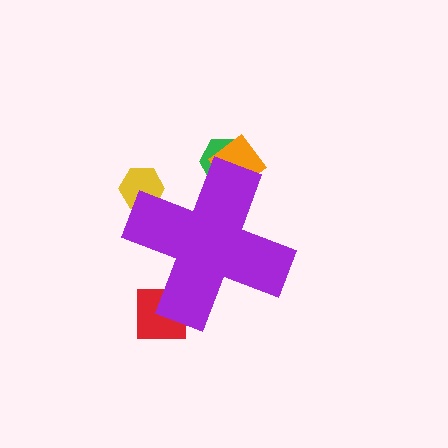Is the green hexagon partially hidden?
Yes, the green hexagon is partially hidden behind the purple cross.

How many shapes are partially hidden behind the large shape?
4 shapes are partially hidden.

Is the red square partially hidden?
Yes, the red square is partially hidden behind the purple cross.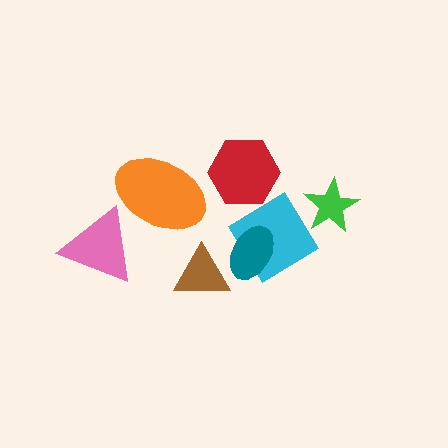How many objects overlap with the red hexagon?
1 object overlaps with the red hexagon.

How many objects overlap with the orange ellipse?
1 object overlaps with the orange ellipse.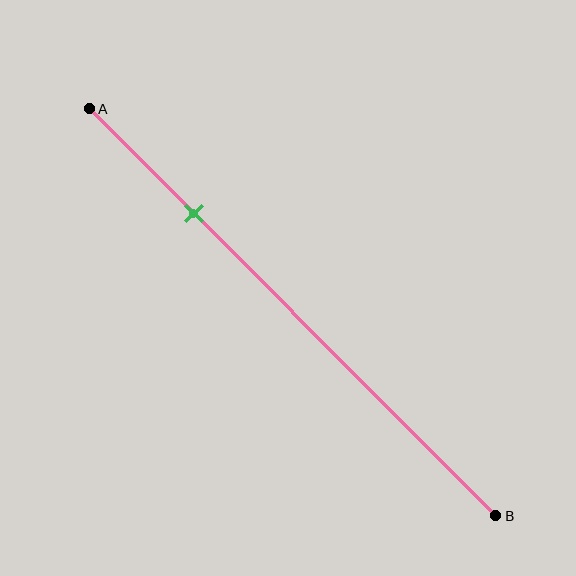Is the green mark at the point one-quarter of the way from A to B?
Yes, the mark is approximately at the one-quarter point.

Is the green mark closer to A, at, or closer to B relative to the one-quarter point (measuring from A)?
The green mark is approximately at the one-quarter point of segment AB.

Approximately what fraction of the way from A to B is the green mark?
The green mark is approximately 25% of the way from A to B.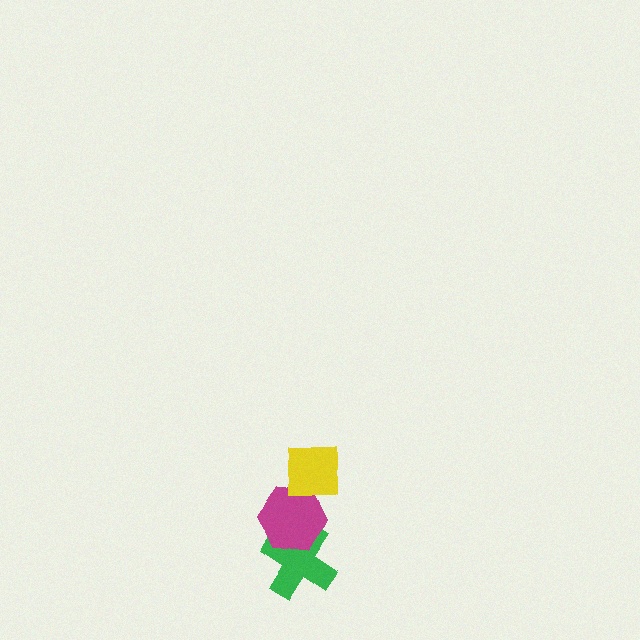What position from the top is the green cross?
The green cross is 3rd from the top.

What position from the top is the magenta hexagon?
The magenta hexagon is 2nd from the top.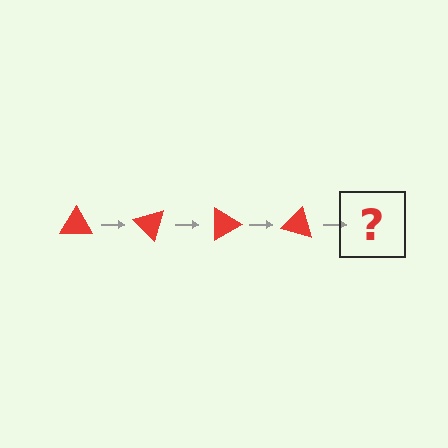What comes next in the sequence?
The next element should be a red triangle rotated 180 degrees.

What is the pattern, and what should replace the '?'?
The pattern is that the triangle rotates 45 degrees each step. The '?' should be a red triangle rotated 180 degrees.